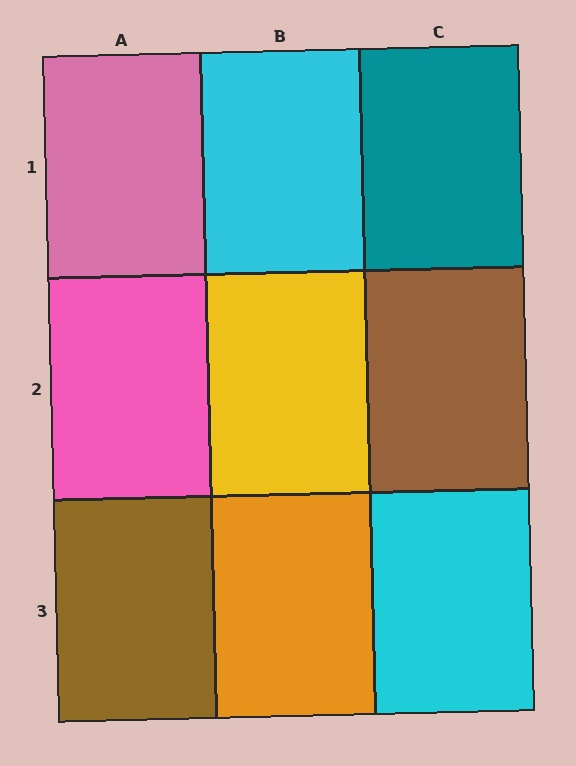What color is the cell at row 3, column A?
Brown.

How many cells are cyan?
2 cells are cyan.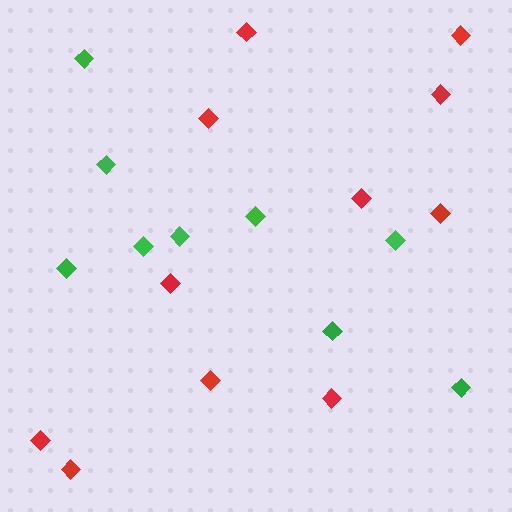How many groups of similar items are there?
There are 2 groups: one group of red diamonds (11) and one group of green diamonds (9).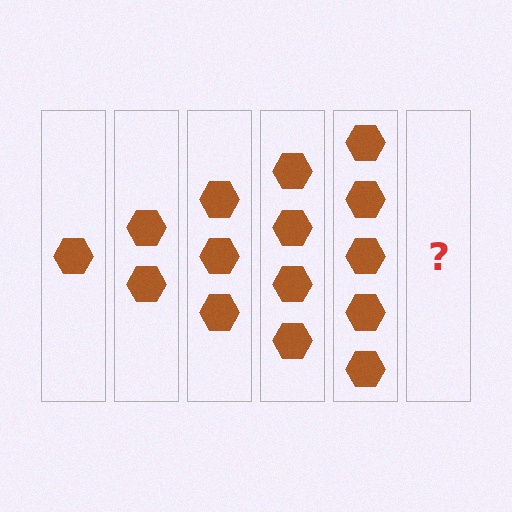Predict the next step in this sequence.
The next step is 6 hexagons.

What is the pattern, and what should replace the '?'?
The pattern is that each step adds one more hexagon. The '?' should be 6 hexagons.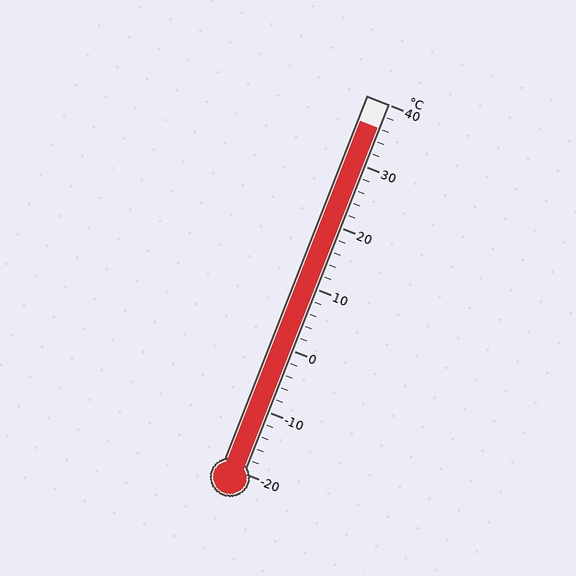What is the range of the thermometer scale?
The thermometer scale ranges from -20°C to 40°C.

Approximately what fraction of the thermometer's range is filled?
The thermometer is filled to approximately 95% of its range.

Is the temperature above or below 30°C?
The temperature is above 30°C.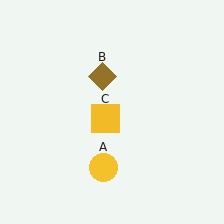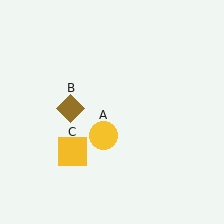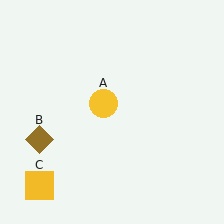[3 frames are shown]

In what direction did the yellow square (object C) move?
The yellow square (object C) moved down and to the left.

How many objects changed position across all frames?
3 objects changed position: yellow circle (object A), brown diamond (object B), yellow square (object C).